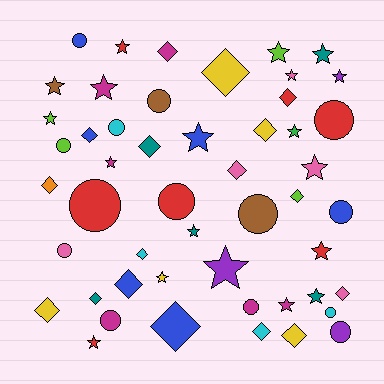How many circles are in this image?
There are 14 circles.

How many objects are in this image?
There are 50 objects.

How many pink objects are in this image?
There are 5 pink objects.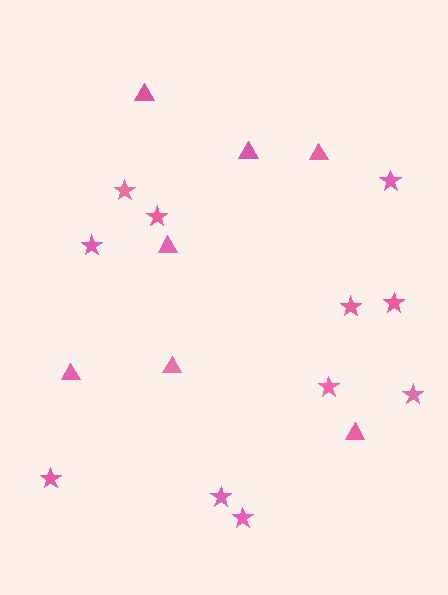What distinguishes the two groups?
There are 2 groups: one group of stars (11) and one group of triangles (7).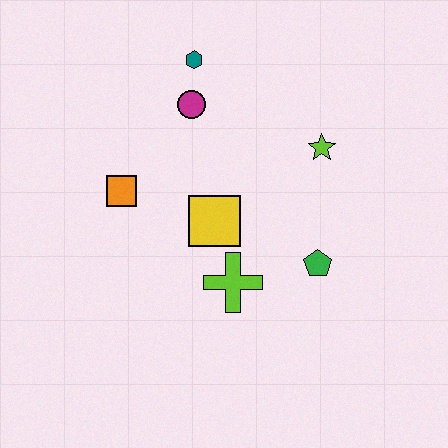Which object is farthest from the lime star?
The orange square is farthest from the lime star.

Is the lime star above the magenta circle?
No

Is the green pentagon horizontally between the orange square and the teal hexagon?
No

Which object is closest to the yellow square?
The lime cross is closest to the yellow square.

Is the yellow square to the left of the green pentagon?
Yes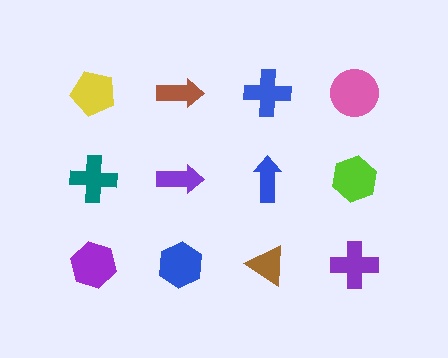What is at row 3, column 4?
A purple cross.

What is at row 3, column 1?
A purple hexagon.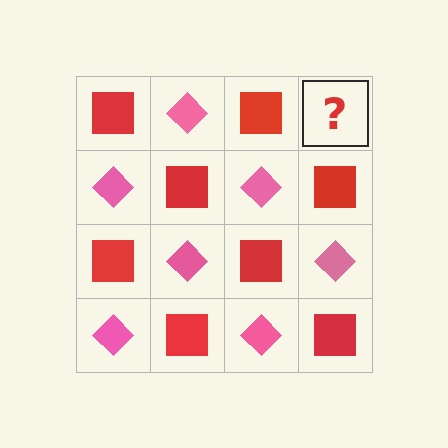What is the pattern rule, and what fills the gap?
The rule is that it alternates red square and pink diamond in a checkerboard pattern. The gap should be filled with a pink diamond.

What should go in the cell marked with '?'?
The missing cell should contain a pink diamond.